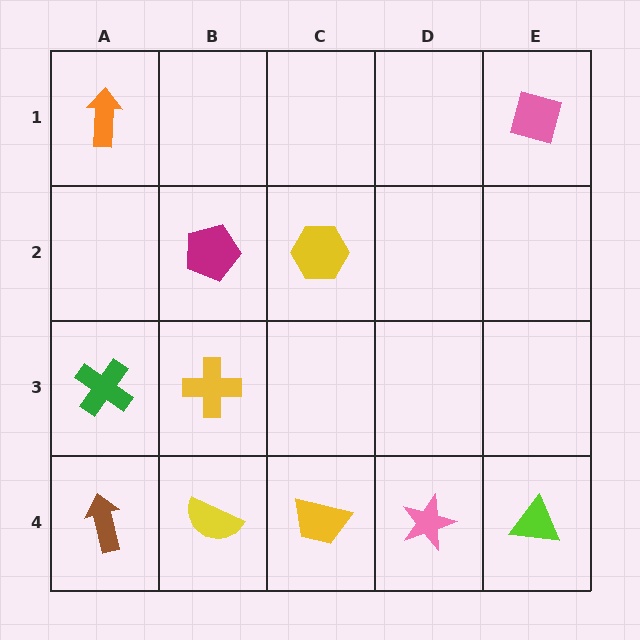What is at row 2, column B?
A magenta pentagon.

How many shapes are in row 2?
2 shapes.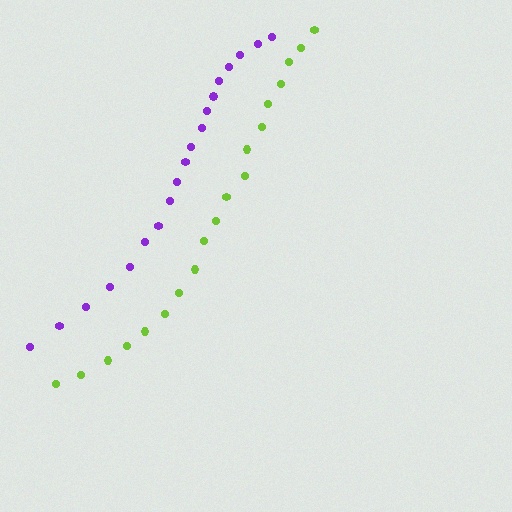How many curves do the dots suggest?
There are 2 distinct paths.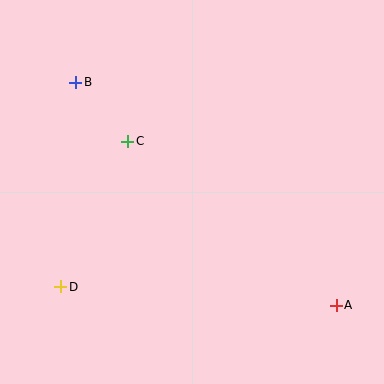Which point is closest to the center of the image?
Point C at (128, 141) is closest to the center.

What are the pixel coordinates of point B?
Point B is at (76, 82).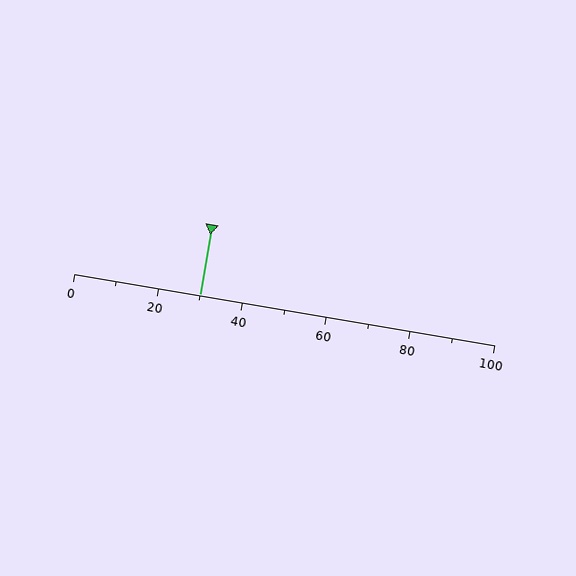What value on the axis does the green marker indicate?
The marker indicates approximately 30.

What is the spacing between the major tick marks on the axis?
The major ticks are spaced 20 apart.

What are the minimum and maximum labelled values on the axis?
The axis runs from 0 to 100.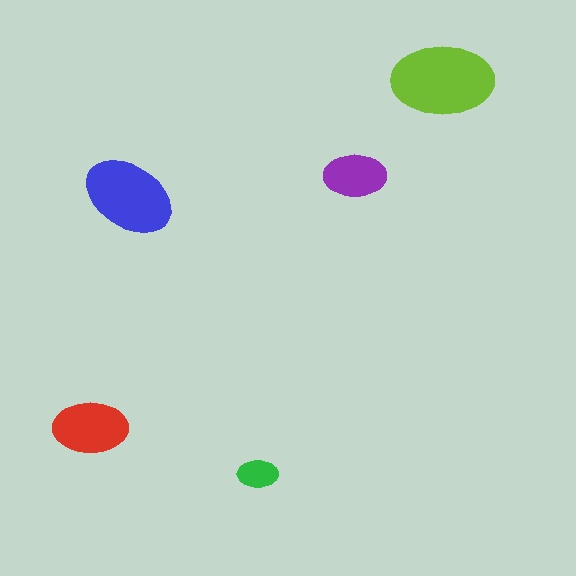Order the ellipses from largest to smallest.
the lime one, the blue one, the red one, the purple one, the green one.